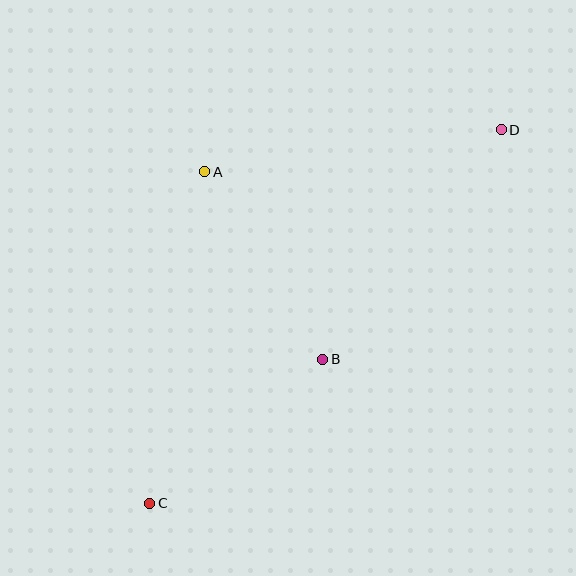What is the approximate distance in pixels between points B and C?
The distance between B and C is approximately 225 pixels.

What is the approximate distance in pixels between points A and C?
The distance between A and C is approximately 336 pixels.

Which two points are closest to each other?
Points A and B are closest to each other.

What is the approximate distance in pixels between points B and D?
The distance between B and D is approximately 290 pixels.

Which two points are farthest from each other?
Points C and D are farthest from each other.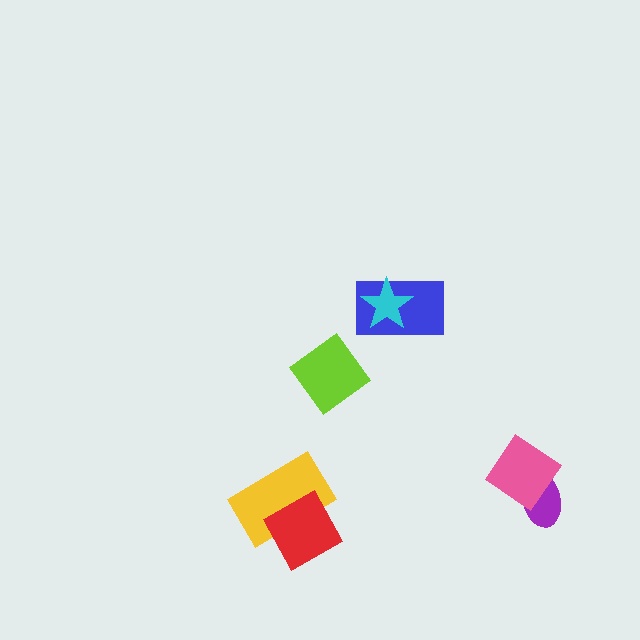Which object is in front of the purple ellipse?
The pink diamond is in front of the purple ellipse.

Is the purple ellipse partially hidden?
Yes, it is partially covered by another shape.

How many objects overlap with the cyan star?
1 object overlaps with the cyan star.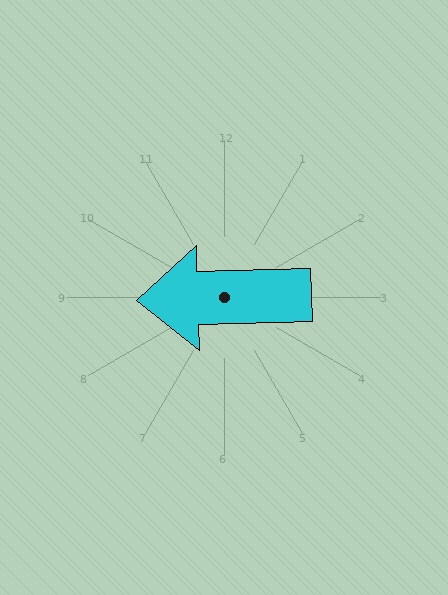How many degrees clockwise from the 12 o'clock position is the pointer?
Approximately 268 degrees.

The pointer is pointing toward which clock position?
Roughly 9 o'clock.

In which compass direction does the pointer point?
West.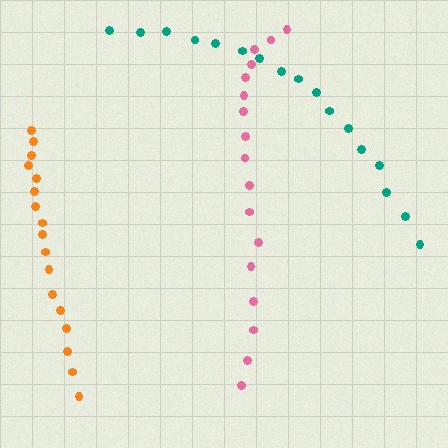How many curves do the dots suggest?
There are 3 distinct paths.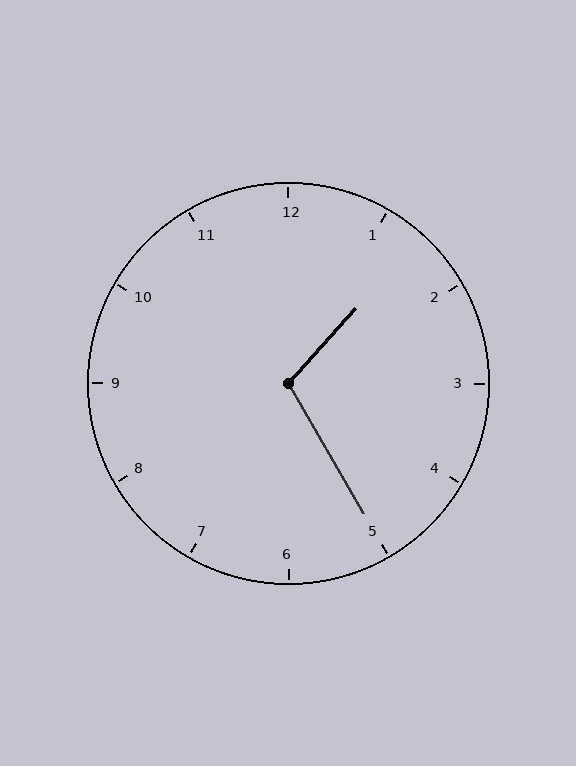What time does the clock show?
1:25.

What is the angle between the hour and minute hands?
Approximately 108 degrees.